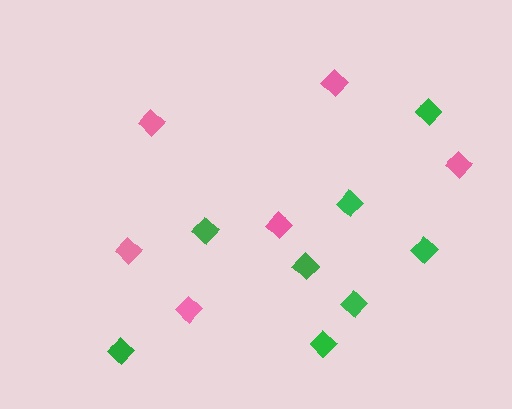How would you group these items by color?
There are 2 groups: one group of green diamonds (8) and one group of pink diamonds (6).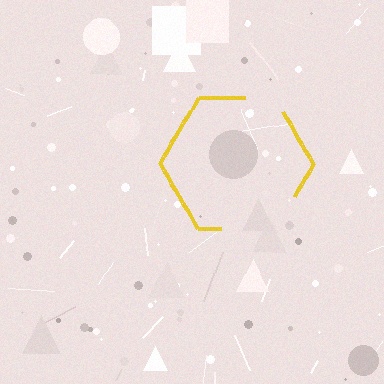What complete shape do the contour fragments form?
The contour fragments form a hexagon.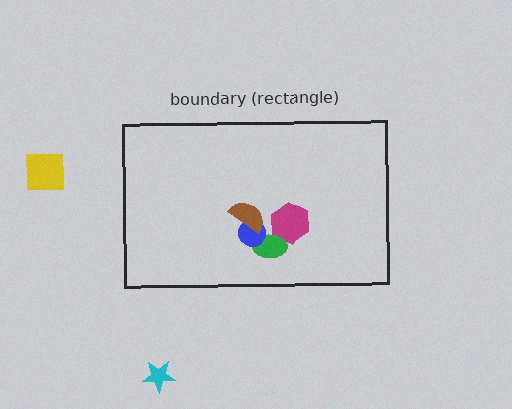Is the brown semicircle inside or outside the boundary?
Inside.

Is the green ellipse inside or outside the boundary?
Inside.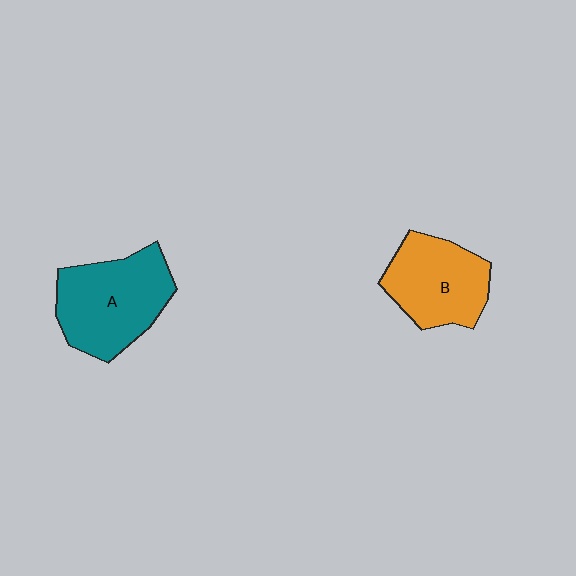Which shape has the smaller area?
Shape B (orange).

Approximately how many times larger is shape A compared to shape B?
Approximately 1.2 times.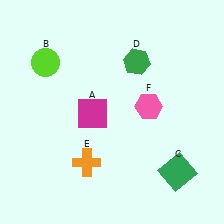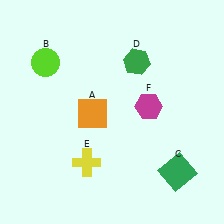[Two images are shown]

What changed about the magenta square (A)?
In Image 1, A is magenta. In Image 2, it changed to orange.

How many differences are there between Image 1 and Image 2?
There are 3 differences between the two images.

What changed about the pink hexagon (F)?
In Image 1, F is pink. In Image 2, it changed to magenta.